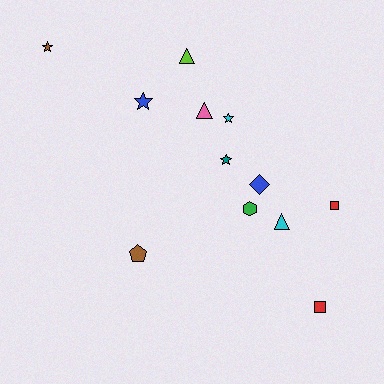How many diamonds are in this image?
There is 1 diamond.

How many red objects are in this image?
There are 2 red objects.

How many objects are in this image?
There are 12 objects.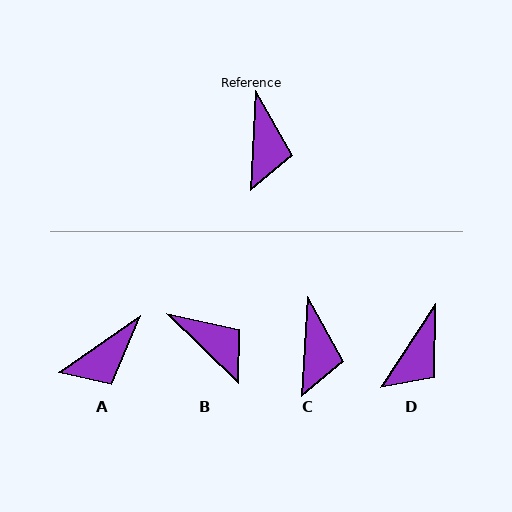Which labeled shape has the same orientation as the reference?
C.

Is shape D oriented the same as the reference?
No, it is off by about 30 degrees.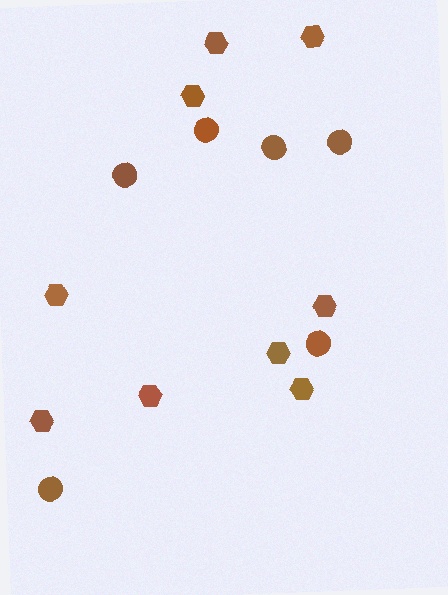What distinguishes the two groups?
There are 2 groups: one group of circles (6) and one group of hexagons (9).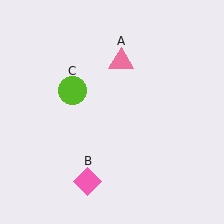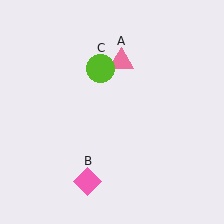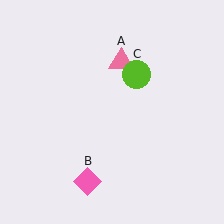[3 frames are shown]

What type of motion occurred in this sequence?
The lime circle (object C) rotated clockwise around the center of the scene.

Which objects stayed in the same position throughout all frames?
Pink triangle (object A) and pink diamond (object B) remained stationary.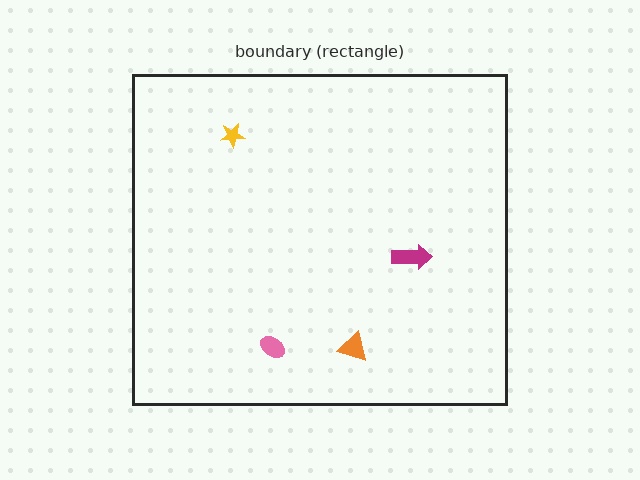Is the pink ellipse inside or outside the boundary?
Inside.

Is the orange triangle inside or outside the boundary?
Inside.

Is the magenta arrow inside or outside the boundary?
Inside.